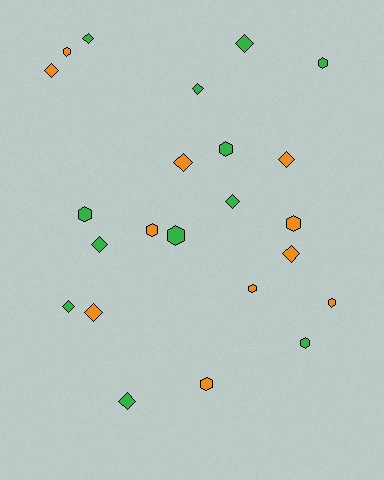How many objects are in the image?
There are 23 objects.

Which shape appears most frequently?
Diamond, with 12 objects.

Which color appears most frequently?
Green, with 12 objects.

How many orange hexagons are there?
There are 6 orange hexagons.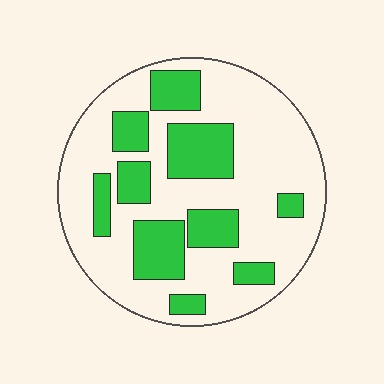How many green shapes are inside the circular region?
10.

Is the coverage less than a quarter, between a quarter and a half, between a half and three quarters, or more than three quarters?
Between a quarter and a half.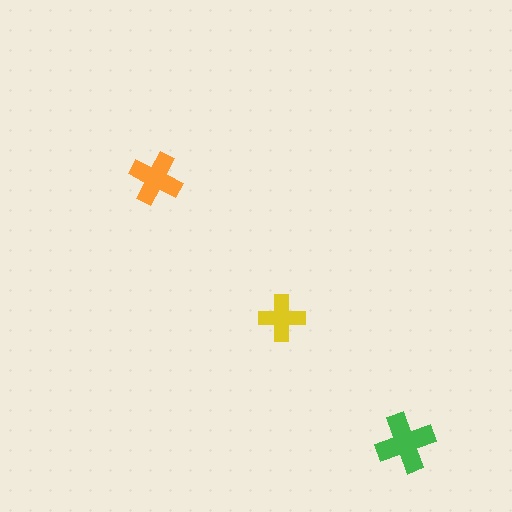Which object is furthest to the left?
The orange cross is leftmost.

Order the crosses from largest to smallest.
the green one, the orange one, the yellow one.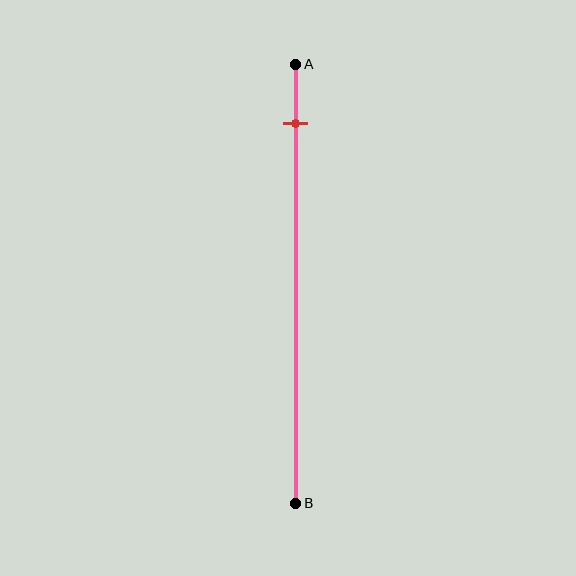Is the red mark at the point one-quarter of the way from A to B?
No, the mark is at about 15% from A, not at the 25% one-quarter point.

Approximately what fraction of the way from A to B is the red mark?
The red mark is approximately 15% of the way from A to B.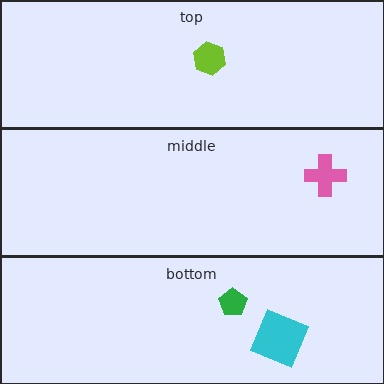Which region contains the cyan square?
The bottom region.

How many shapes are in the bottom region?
2.